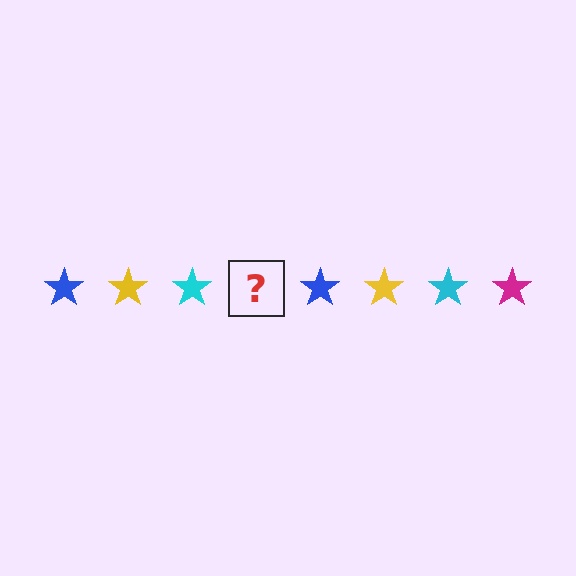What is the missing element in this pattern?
The missing element is a magenta star.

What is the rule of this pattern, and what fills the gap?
The rule is that the pattern cycles through blue, yellow, cyan, magenta stars. The gap should be filled with a magenta star.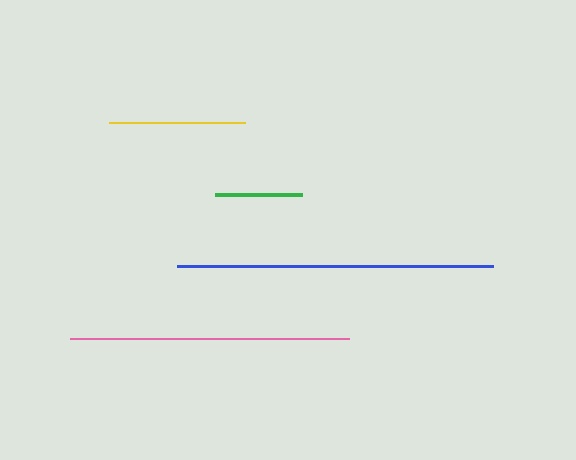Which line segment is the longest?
The blue line is the longest at approximately 317 pixels.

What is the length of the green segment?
The green segment is approximately 87 pixels long.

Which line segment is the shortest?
The green line is the shortest at approximately 87 pixels.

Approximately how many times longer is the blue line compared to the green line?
The blue line is approximately 3.6 times the length of the green line.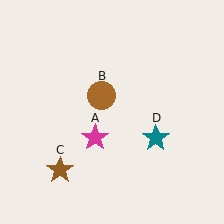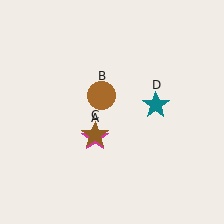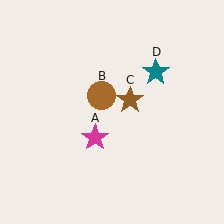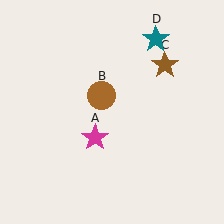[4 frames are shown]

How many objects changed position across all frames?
2 objects changed position: brown star (object C), teal star (object D).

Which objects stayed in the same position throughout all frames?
Magenta star (object A) and brown circle (object B) remained stationary.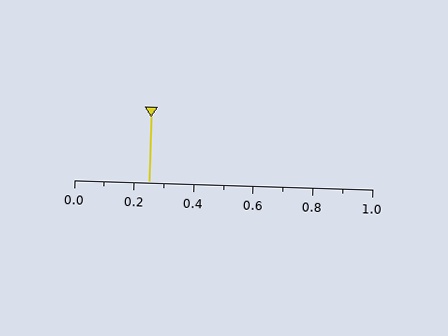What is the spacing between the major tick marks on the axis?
The major ticks are spaced 0.2 apart.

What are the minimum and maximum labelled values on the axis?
The axis runs from 0.0 to 1.0.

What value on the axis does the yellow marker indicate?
The marker indicates approximately 0.25.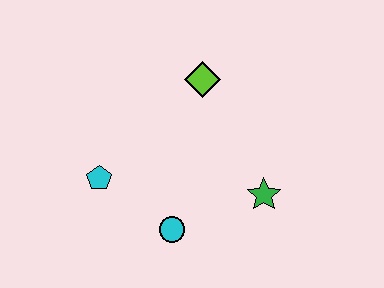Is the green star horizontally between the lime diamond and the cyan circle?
No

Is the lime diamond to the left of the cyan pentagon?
No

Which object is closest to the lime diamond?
The green star is closest to the lime diamond.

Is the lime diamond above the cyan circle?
Yes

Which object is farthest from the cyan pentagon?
The green star is farthest from the cyan pentagon.